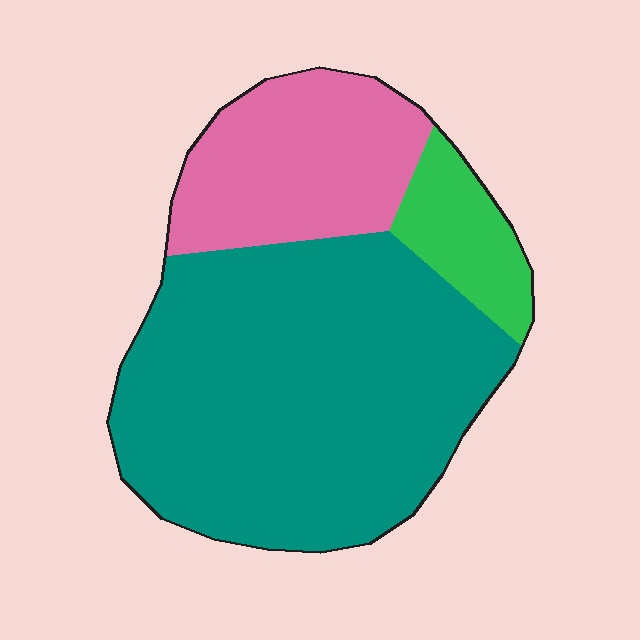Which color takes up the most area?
Teal, at roughly 65%.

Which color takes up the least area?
Green, at roughly 10%.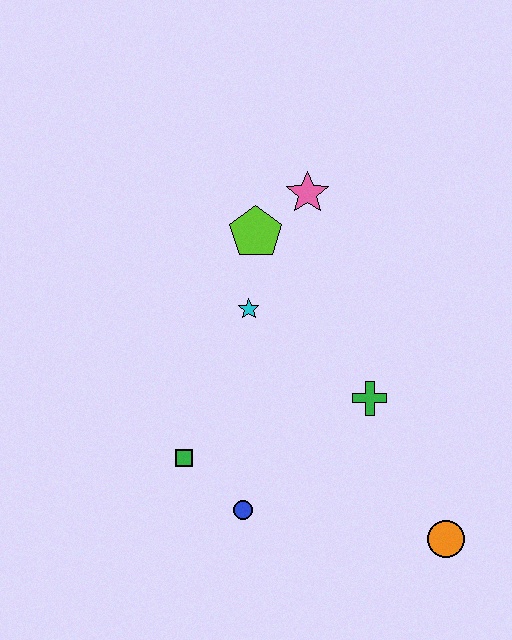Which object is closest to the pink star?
The lime pentagon is closest to the pink star.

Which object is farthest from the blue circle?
The pink star is farthest from the blue circle.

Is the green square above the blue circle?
Yes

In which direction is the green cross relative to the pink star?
The green cross is below the pink star.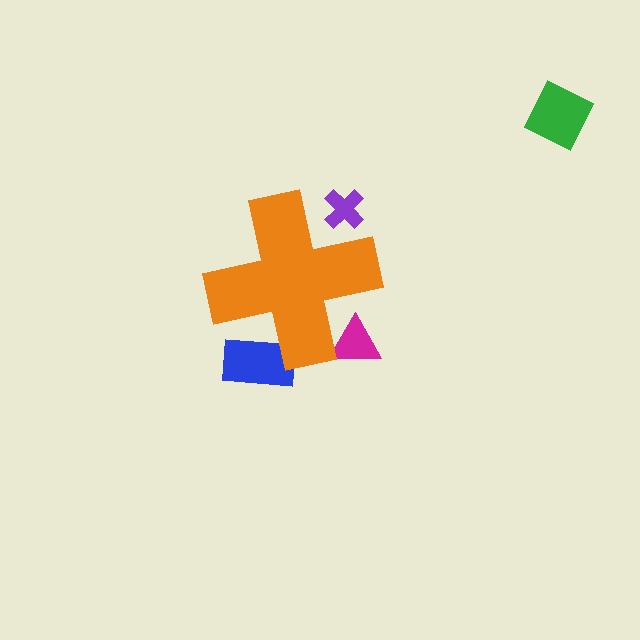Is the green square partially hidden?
No, the green square is fully visible.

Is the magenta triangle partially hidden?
Yes, the magenta triangle is partially hidden behind the orange cross.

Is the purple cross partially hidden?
Yes, the purple cross is partially hidden behind the orange cross.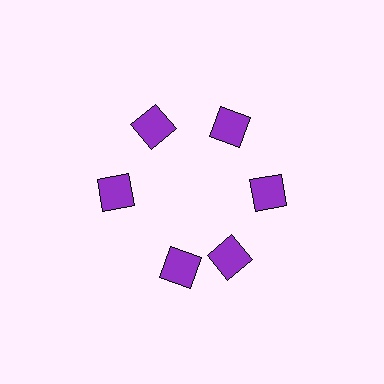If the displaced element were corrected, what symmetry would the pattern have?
It would have 6-fold rotational symmetry — the pattern would map onto itself every 60 degrees.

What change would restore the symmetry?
The symmetry would be restored by rotating it back into even spacing with its neighbors so that all 6 diamonds sit at equal angles and equal distance from the center.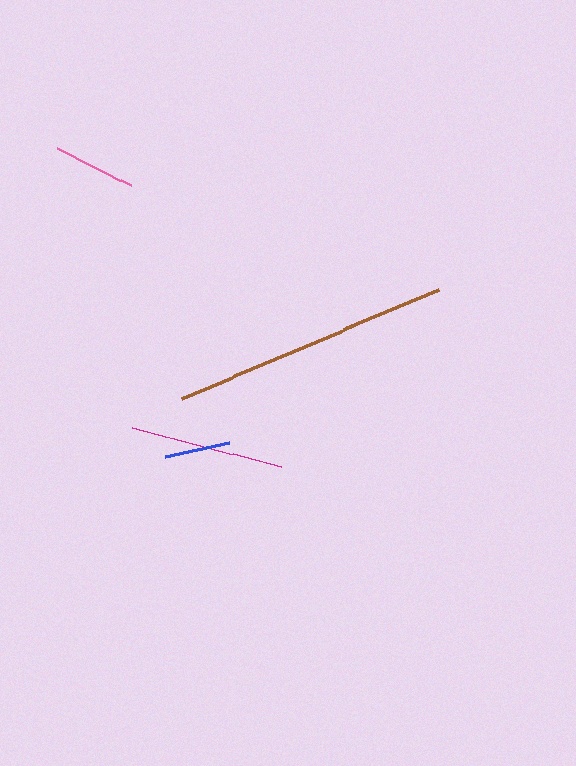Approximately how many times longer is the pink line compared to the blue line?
The pink line is approximately 1.3 times the length of the blue line.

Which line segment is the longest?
The brown line is the longest at approximately 279 pixels.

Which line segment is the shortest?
The blue line is the shortest at approximately 65 pixels.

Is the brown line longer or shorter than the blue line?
The brown line is longer than the blue line.